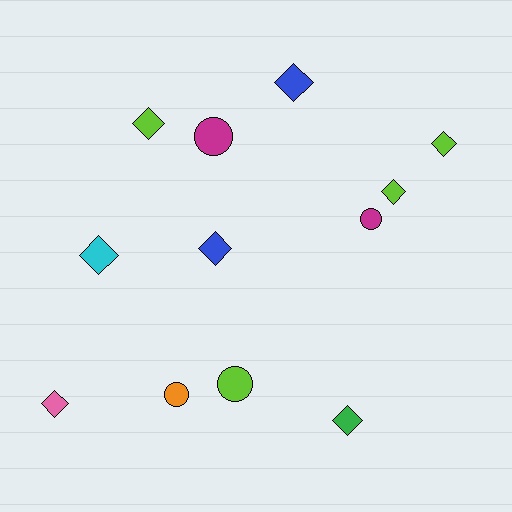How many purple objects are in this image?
There are no purple objects.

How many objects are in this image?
There are 12 objects.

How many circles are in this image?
There are 4 circles.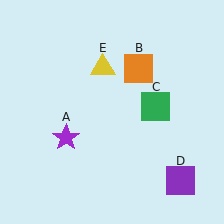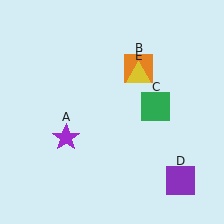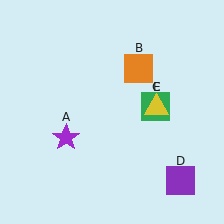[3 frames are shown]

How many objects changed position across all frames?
1 object changed position: yellow triangle (object E).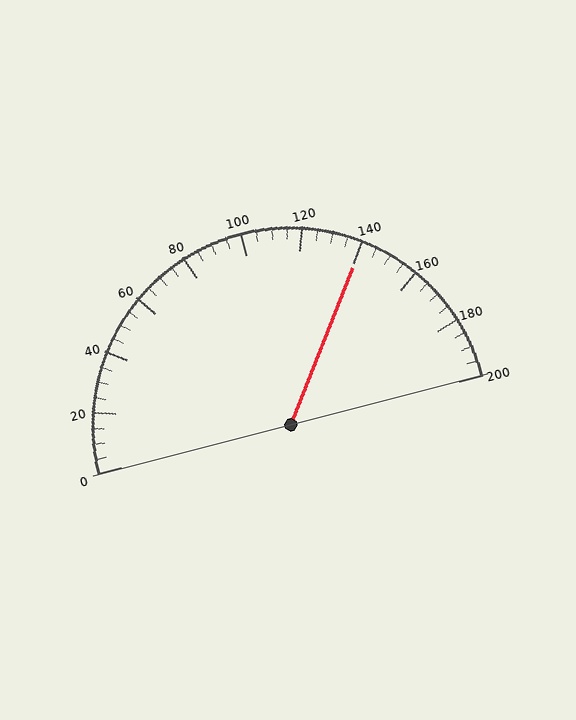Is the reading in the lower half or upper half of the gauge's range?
The reading is in the upper half of the range (0 to 200).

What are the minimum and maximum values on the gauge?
The gauge ranges from 0 to 200.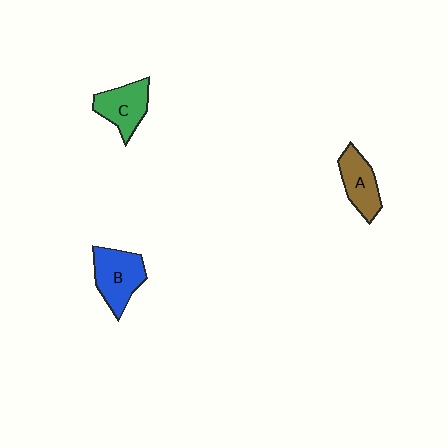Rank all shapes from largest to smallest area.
From largest to smallest: B (blue), C (green), A (brown).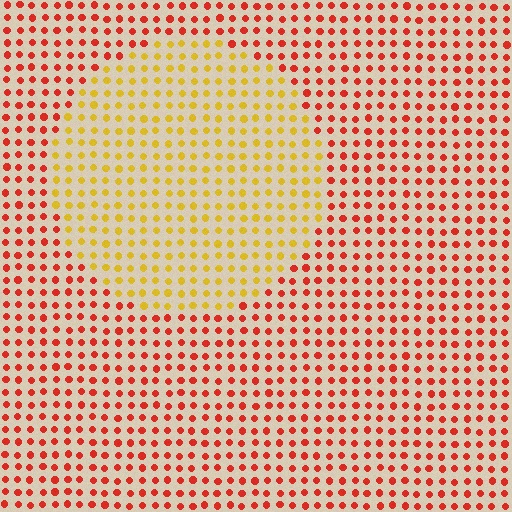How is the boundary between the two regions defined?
The boundary is defined purely by a slight shift in hue (about 47 degrees). Spacing, size, and orientation are identical on both sides.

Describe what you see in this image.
The image is filled with small red elements in a uniform arrangement. A circle-shaped region is visible where the elements are tinted to a slightly different hue, forming a subtle color boundary.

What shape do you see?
I see a circle.